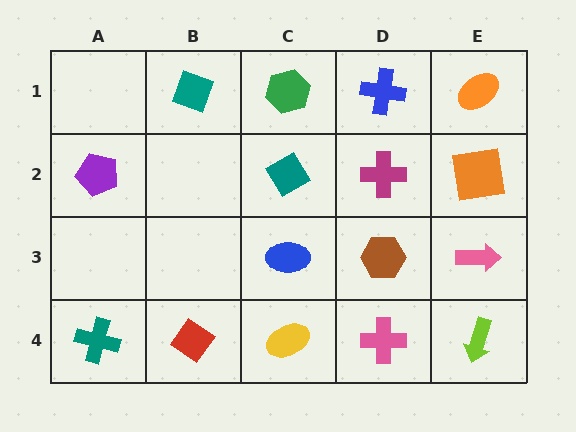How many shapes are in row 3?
3 shapes.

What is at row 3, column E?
A pink arrow.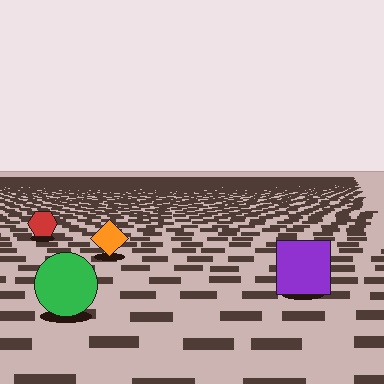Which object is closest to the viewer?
The green circle is closest. The texture marks near it are larger and more spread out.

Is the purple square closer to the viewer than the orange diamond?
Yes. The purple square is closer — you can tell from the texture gradient: the ground texture is coarser near it.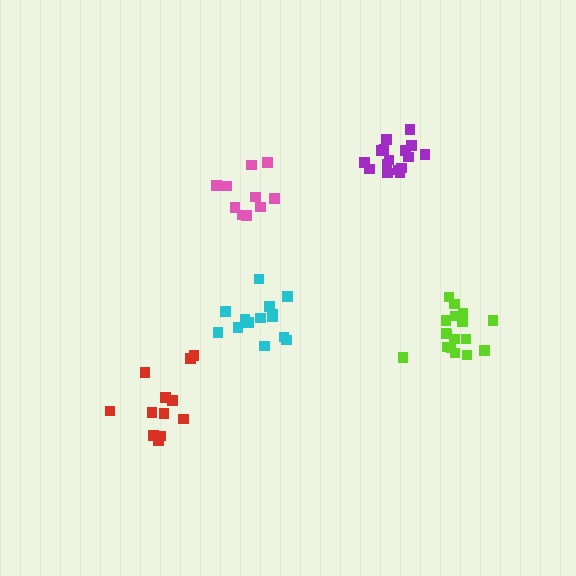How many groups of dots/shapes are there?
There are 5 groups.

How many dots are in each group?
Group 1: 14 dots, Group 2: 13 dots, Group 3: 17 dots, Group 4: 12 dots, Group 5: 16 dots (72 total).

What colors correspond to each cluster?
The clusters are colored: cyan, pink, lime, red, purple.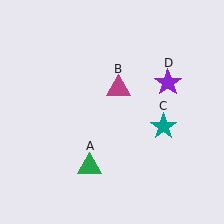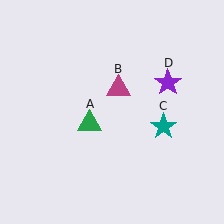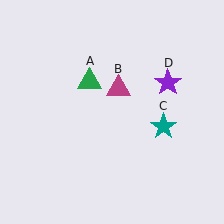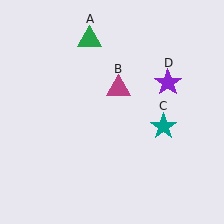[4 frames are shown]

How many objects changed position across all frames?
1 object changed position: green triangle (object A).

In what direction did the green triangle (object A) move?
The green triangle (object A) moved up.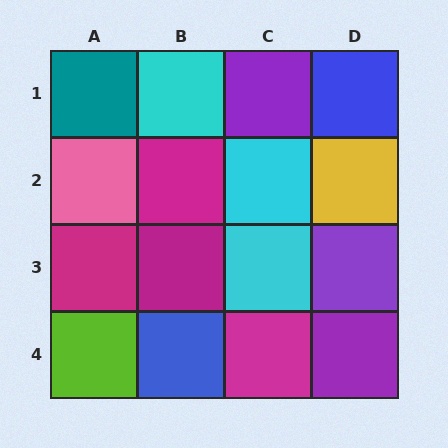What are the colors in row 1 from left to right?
Teal, cyan, purple, blue.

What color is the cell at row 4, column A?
Lime.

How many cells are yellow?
1 cell is yellow.